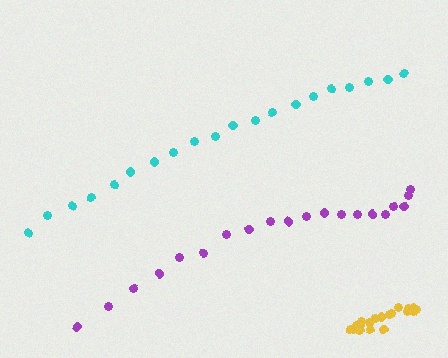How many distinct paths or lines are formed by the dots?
There are 3 distinct paths.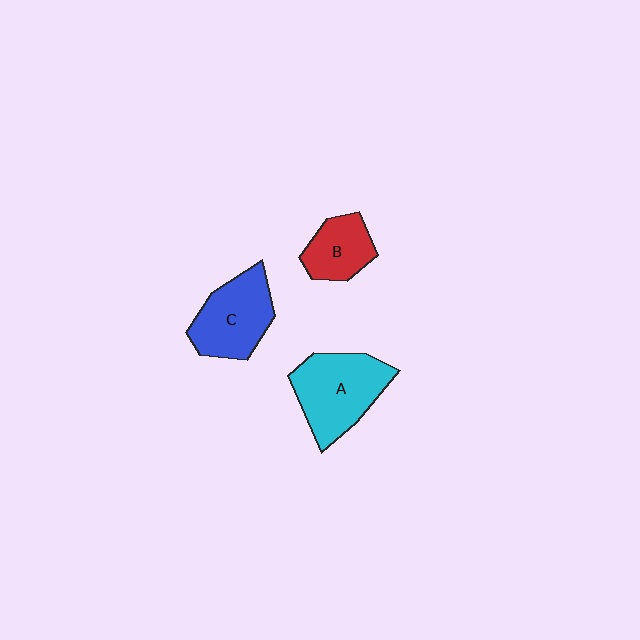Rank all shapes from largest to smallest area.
From largest to smallest: A (cyan), C (blue), B (red).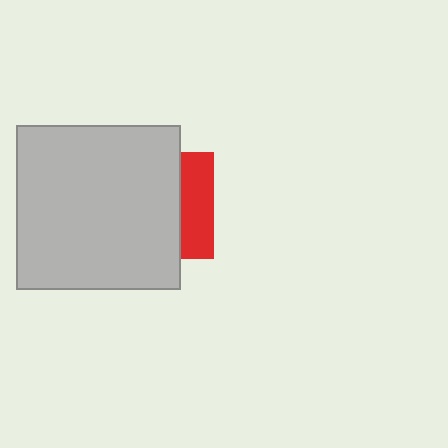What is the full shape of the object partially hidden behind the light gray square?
The partially hidden object is a red square.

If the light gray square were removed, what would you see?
You would see the complete red square.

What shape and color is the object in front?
The object in front is a light gray square.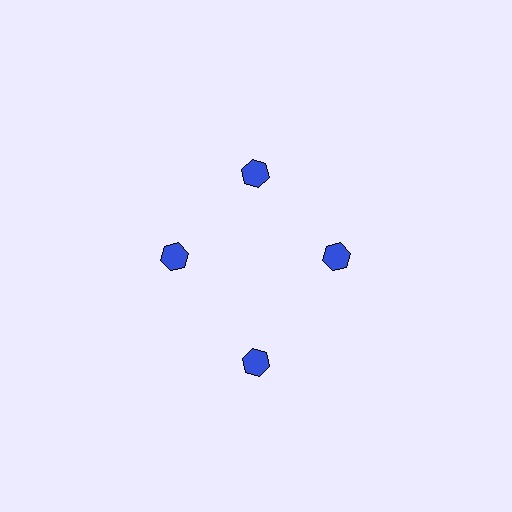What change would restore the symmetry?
The symmetry would be restored by moving it inward, back onto the ring so that all 4 hexagons sit at equal angles and equal distance from the center.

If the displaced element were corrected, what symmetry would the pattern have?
It would have 4-fold rotational symmetry — the pattern would map onto itself every 90 degrees.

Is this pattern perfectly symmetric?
No. The 4 blue hexagons are arranged in a ring, but one element near the 6 o'clock position is pushed outward from the center, breaking the 4-fold rotational symmetry.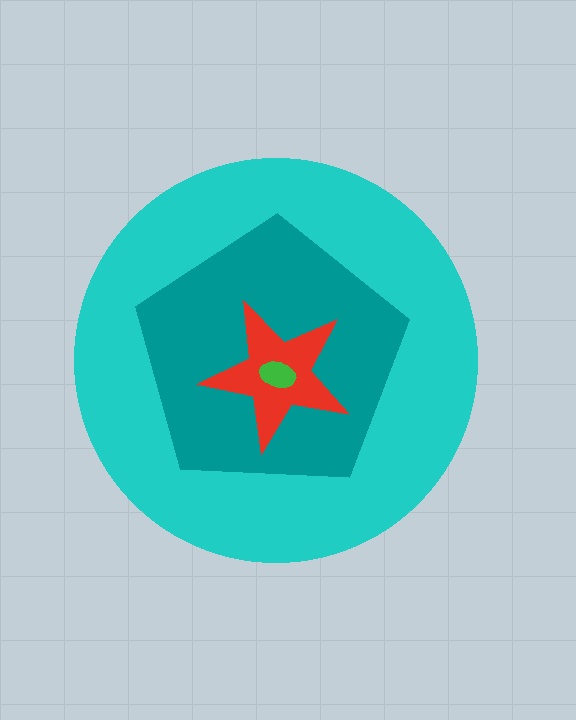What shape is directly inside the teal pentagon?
The red star.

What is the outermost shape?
The cyan circle.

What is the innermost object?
The green ellipse.